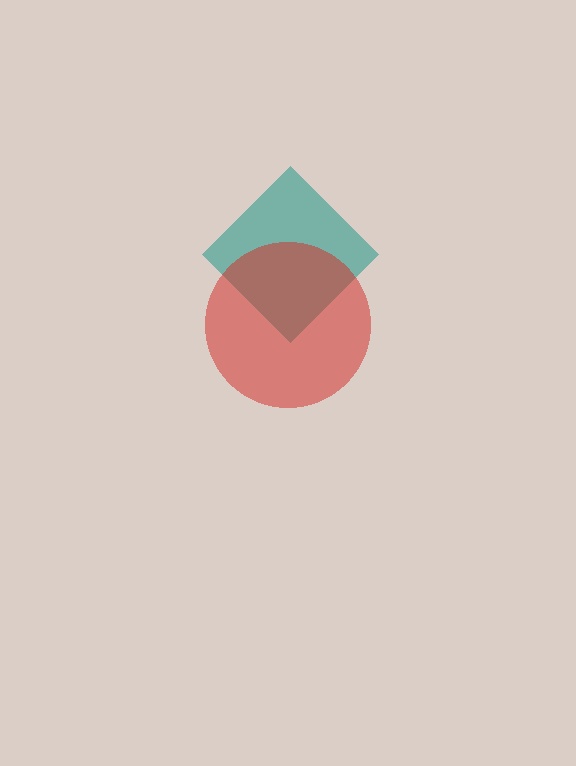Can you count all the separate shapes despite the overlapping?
Yes, there are 2 separate shapes.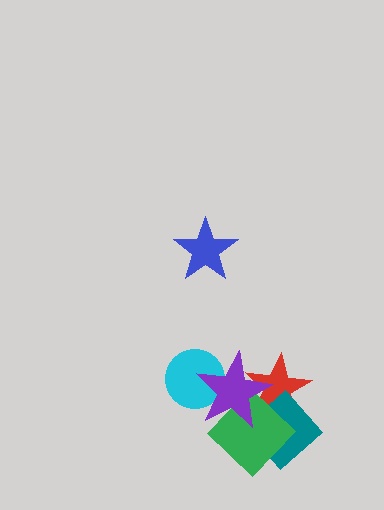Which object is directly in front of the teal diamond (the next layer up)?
The green diamond is directly in front of the teal diamond.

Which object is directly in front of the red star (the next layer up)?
The teal diamond is directly in front of the red star.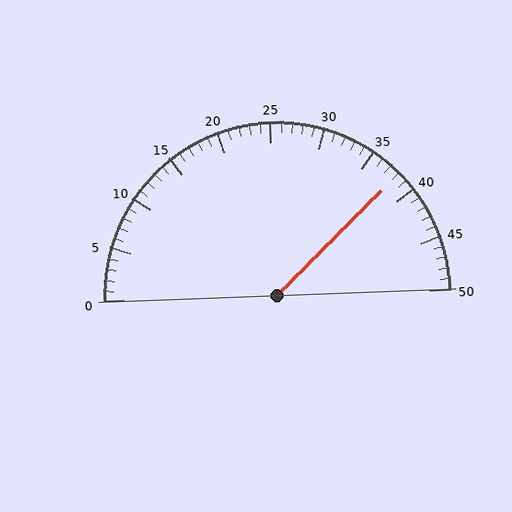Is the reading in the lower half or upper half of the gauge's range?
The reading is in the upper half of the range (0 to 50).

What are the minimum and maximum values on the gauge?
The gauge ranges from 0 to 50.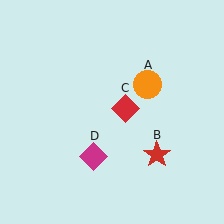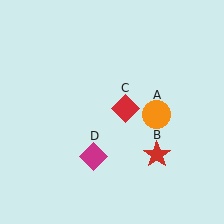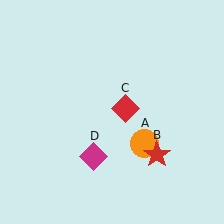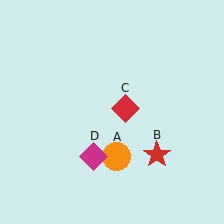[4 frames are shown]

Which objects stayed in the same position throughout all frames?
Red star (object B) and red diamond (object C) and magenta diamond (object D) remained stationary.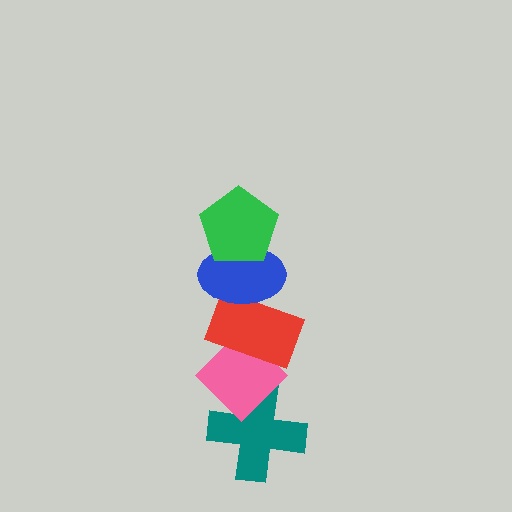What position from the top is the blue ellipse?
The blue ellipse is 2nd from the top.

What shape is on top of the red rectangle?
The blue ellipse is on top of the red rectangle.